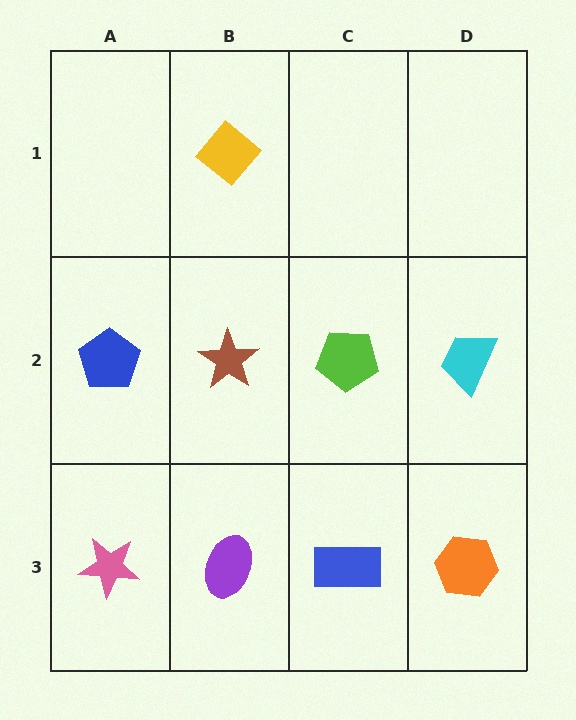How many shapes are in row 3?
4 shapes.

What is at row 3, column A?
A pink star.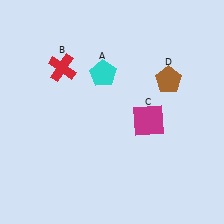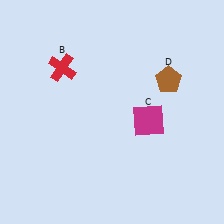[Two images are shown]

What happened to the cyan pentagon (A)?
The cyan pentagon (A) was removed in Image 2. It was in the top-left area of Image 1.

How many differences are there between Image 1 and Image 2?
There is 1 difference between the two images.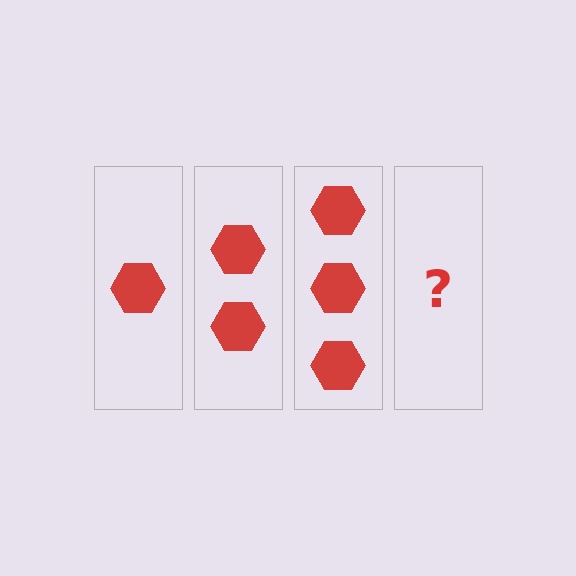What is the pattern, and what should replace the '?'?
The pattern is that each step adds one more hexagon. The '?' should be 4 hexagons.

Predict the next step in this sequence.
The next step is 4 hexagons.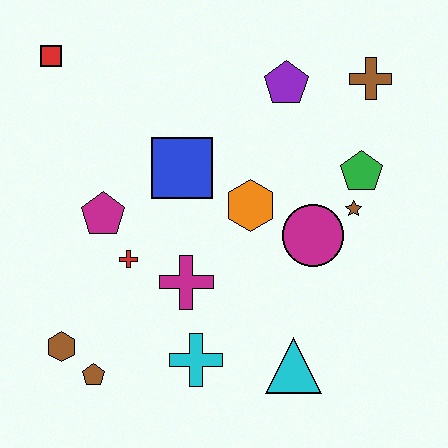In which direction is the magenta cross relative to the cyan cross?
The magenta cross is above the cyan cross.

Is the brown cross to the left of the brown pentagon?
No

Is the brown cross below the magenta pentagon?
No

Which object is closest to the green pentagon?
The brown star is closest to the green pentagon.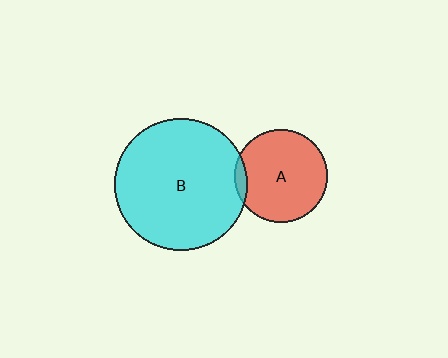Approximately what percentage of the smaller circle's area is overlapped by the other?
Approximately 5%.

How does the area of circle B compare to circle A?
Approximately 2.0 times.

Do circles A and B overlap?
Yes.